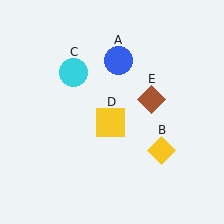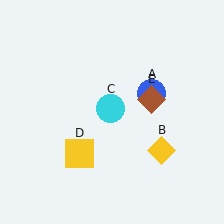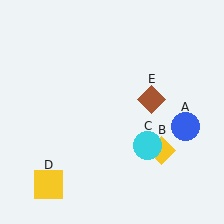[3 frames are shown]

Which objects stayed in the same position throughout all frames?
Yellow diamond (object B) and brown diamond (object E) remained stationary.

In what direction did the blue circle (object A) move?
The blue circle (object A) moved down and to the right.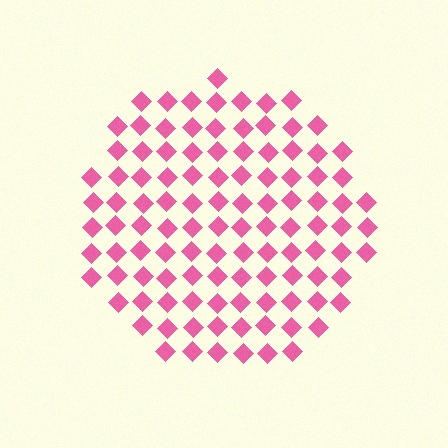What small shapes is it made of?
It is made of small diamonds.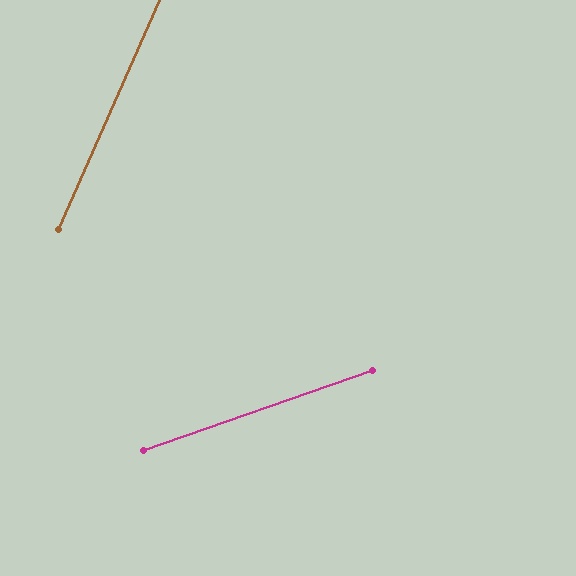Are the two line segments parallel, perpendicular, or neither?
Neither parallel nor perpendicular — they differ by about 47°.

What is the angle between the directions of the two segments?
Approximately 47 degrees.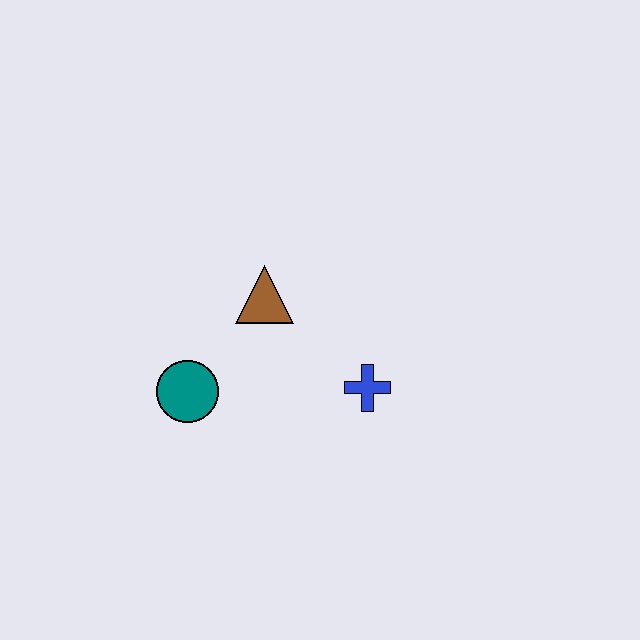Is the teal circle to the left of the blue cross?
Yes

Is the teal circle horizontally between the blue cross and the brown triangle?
No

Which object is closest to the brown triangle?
The teal circle is closest to the brown triangle.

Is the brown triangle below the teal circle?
No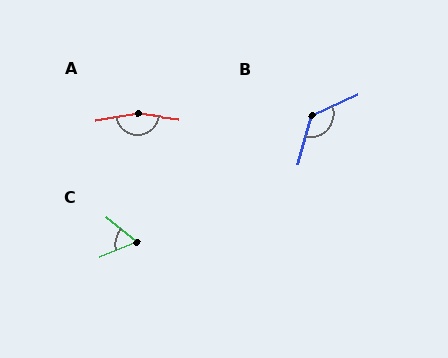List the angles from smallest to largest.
C (62°), B (130°), A (163°).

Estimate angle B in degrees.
Approximately 130 degrees.